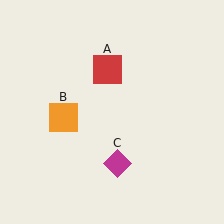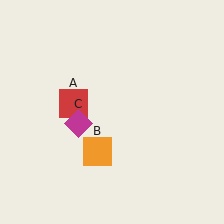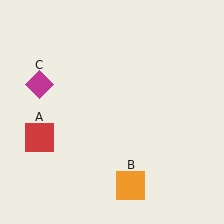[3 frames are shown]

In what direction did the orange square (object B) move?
The orange square (object B) moved down and to the right.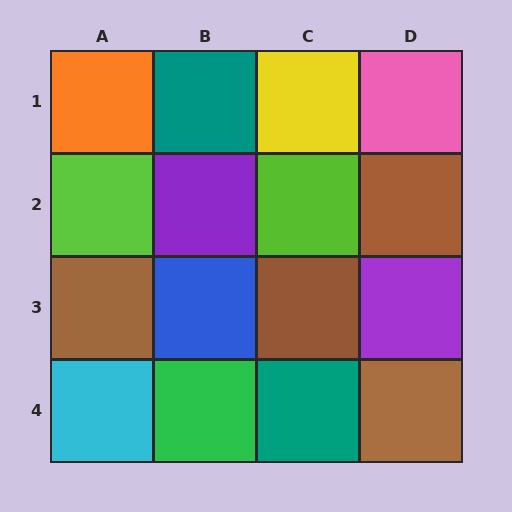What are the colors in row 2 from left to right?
Lime, purple, lime, brown.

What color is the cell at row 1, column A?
Orange.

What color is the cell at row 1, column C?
Yellow.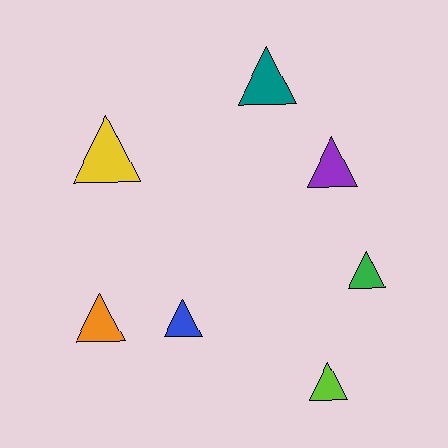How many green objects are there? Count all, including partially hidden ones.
There is 1 green object.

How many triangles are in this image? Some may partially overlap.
There are 7 triangles.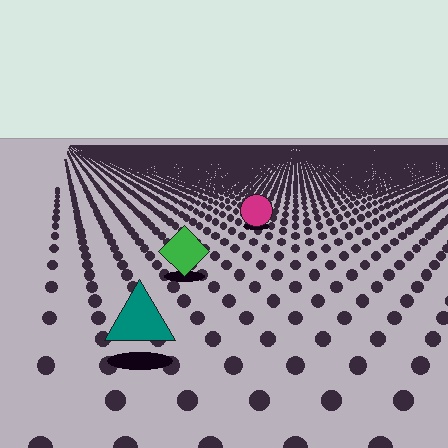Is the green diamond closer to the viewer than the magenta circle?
Yes. The green diamond is closer — you can tell from the texture gradient: the ground texture is coarser near it.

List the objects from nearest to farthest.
From nearest to farthest: the teal triangle, the green diamond, the magenta circle.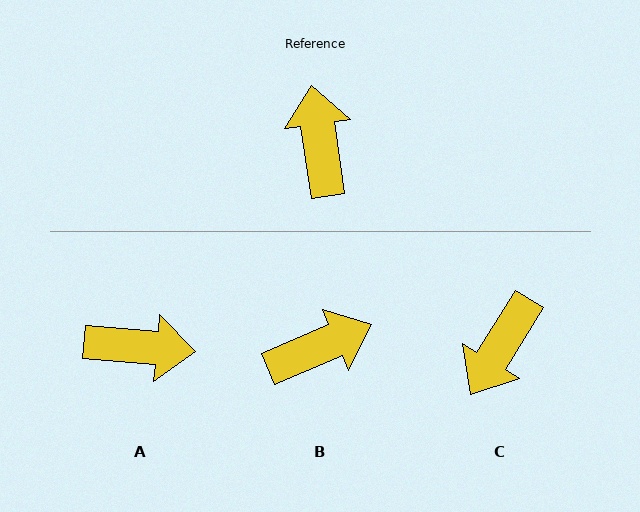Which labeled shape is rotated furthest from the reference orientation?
C, about 140 degrees away.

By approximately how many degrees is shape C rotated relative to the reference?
Approximately 140 degrees counter-clockwise.